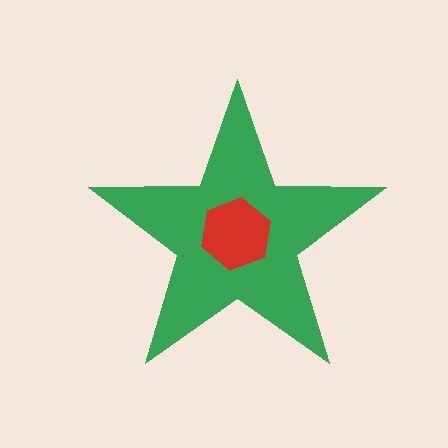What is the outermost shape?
The green star.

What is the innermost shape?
The red hexagon.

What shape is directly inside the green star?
The red hexagon.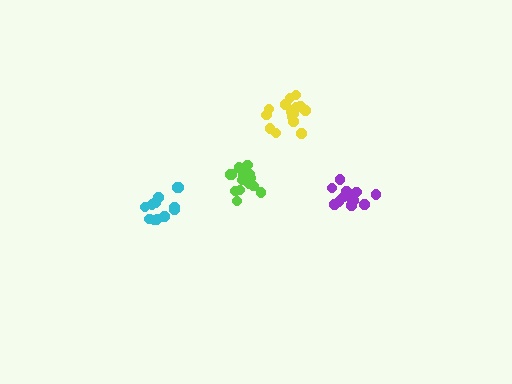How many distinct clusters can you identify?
There are 4 distinct clusters.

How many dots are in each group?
Group 1: 16 dots, Group 2: 15 dots, Group 3: 12 dots, Group 4: 12 dots (55 total).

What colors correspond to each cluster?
The clusters are colored: lime, yellow, cyan, purple.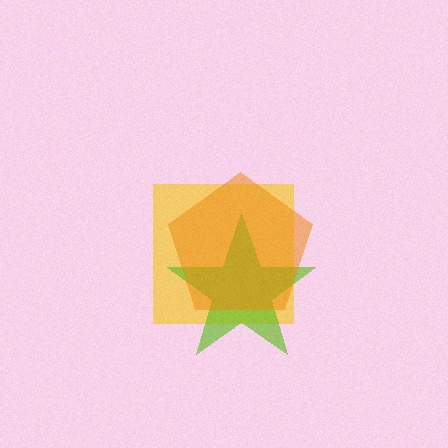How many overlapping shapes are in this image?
There are 3 overlapping shapes in the image.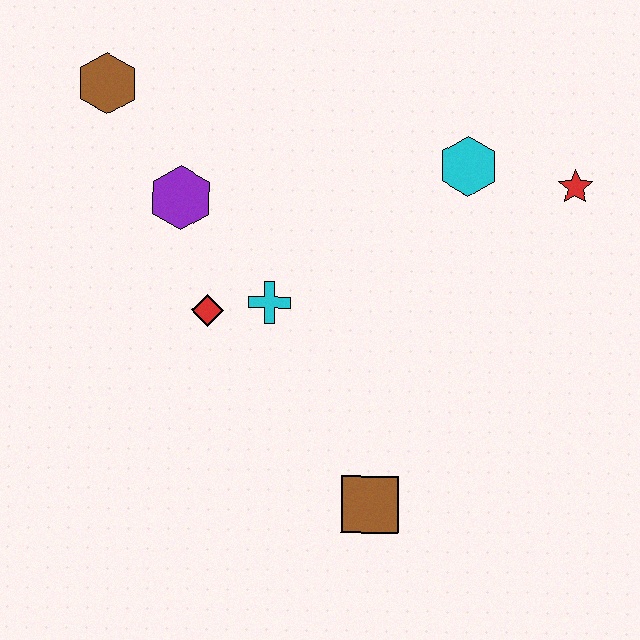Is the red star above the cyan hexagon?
No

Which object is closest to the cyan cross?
The red diamond is closest to the cyan cross.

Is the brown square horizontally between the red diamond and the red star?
Yes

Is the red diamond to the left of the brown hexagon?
No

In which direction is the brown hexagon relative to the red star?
The brown hexagon is to the left of the red star.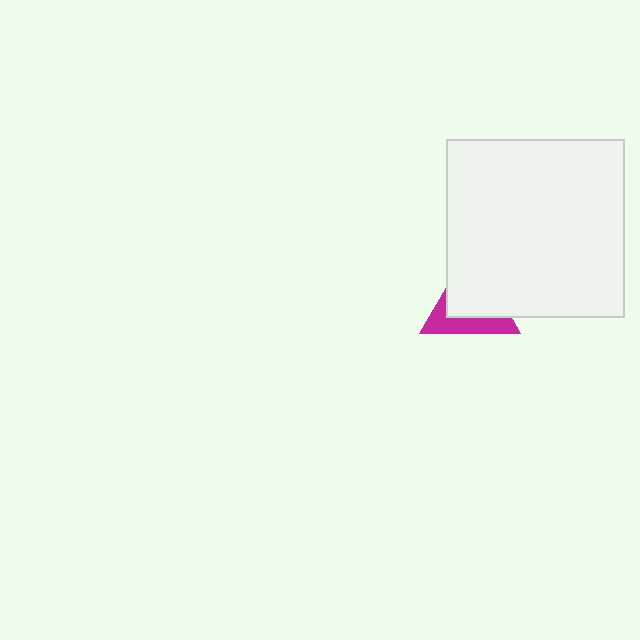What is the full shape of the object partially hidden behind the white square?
The partially hidden object is a magenta triangle.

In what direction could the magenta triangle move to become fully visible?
The magenta triangle could move toward the lower-left. That would shift it out from behind the white square entirely.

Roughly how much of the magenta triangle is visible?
A small part of it is visible (roughly 39%).